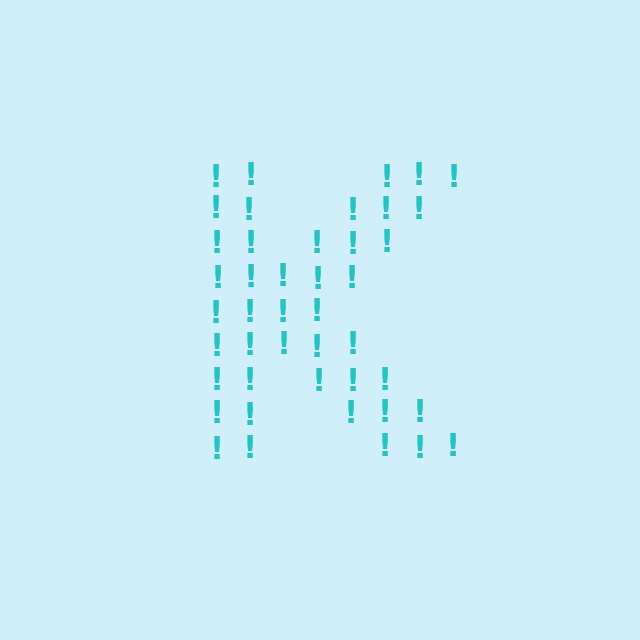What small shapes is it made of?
It is made of small exclamation marks.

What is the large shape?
The large shape is the letter K.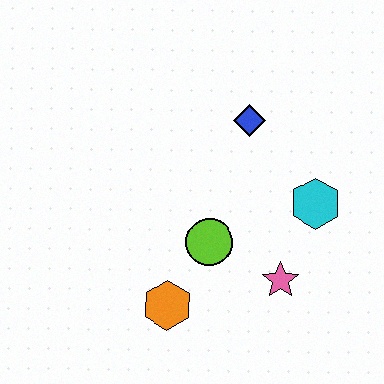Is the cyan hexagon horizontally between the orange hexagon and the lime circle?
No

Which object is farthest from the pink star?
The blue diamond is farthest from the pink star.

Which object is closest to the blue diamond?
The cyan hexagon is closest to the blue diamond.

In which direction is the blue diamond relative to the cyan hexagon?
The blue diamond is above the cyan hexagon.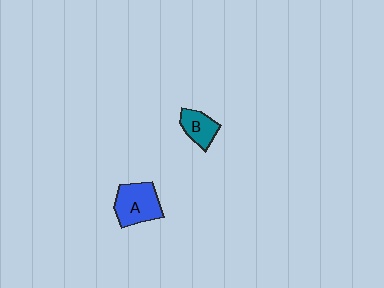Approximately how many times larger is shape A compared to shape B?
Approximately 1.6 times.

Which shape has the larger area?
Shape A (blue).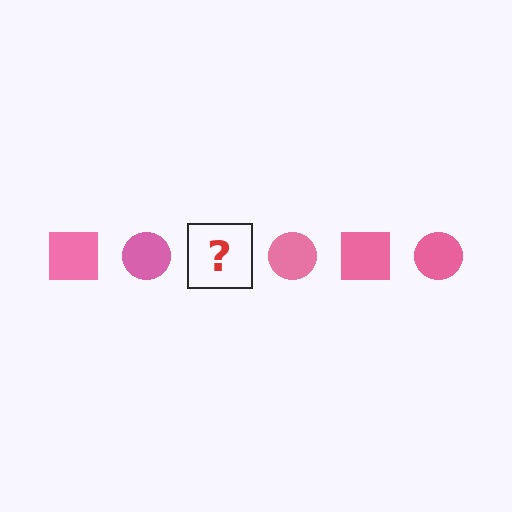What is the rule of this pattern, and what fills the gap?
The rule is that the pattern cycles through square, circle shapes in pink. The gap should be filled with a pink square.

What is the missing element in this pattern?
The missing element is a pink square.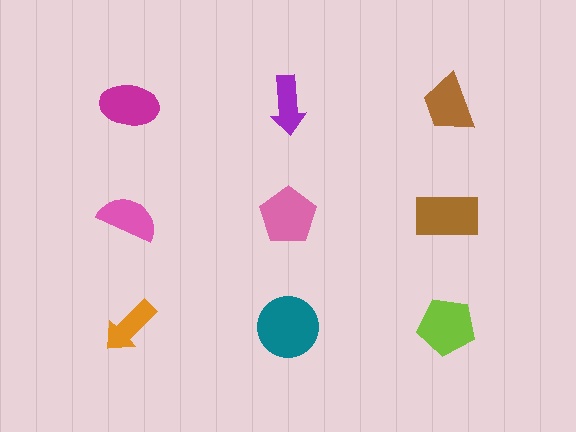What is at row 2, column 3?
A brown rectangle.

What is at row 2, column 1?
A pink semicircle.